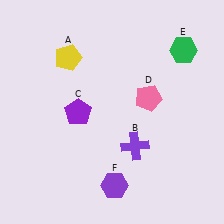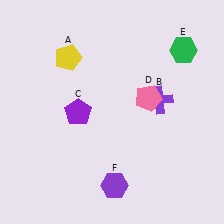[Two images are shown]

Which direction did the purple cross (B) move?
The purple cross (B) moved up.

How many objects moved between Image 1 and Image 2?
1 object moved between the two images.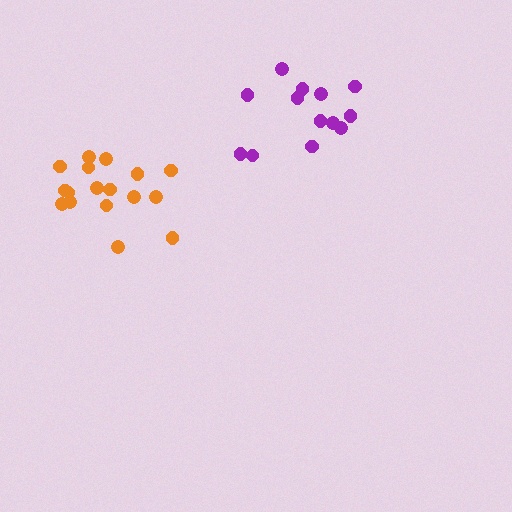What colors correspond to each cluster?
The clusters are colored: purple, orange.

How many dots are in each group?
Group 1: 13 dots, Group 2: 17 dots (30 total).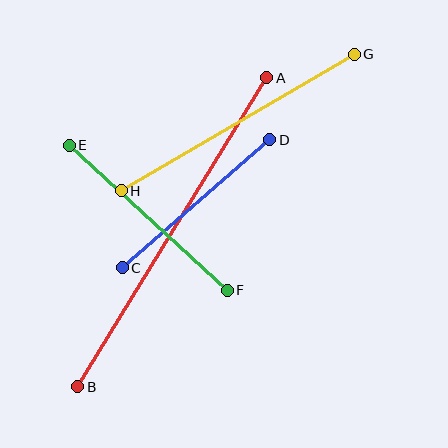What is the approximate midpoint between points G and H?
The midpoint is at approximately (238, 122) pixels.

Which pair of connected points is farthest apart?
Points A and B are farthest apart.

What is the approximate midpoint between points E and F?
The midpoint is at approximately (148, 218) pixels.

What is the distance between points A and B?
The distance is approximately 362 pixels.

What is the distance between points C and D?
The distance is approximately 196 pixels.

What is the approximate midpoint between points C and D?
The midpoint is at approximately (196, 204) pixels.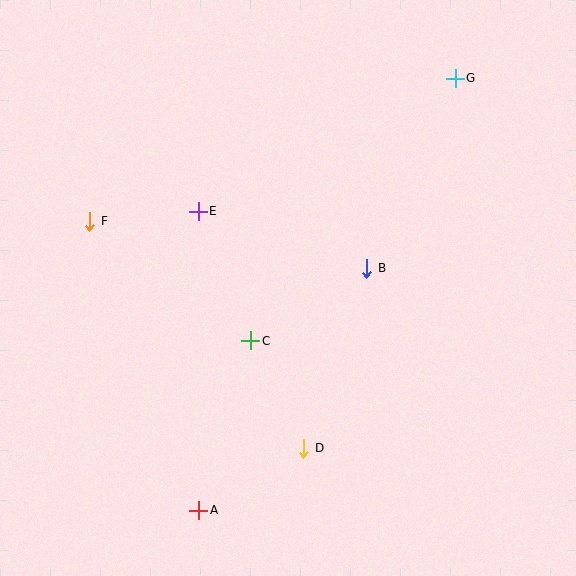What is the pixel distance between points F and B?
The distance between F and B is 281 pixels.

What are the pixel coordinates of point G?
Point G is at (455, 78).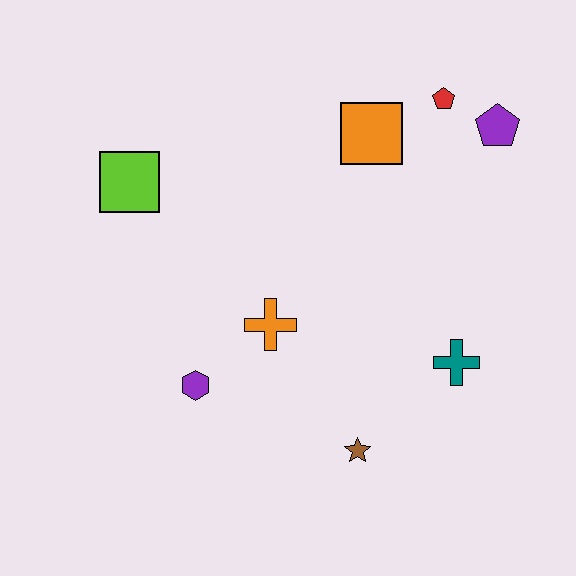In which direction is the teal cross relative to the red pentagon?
The teal cross is below the red pentagon.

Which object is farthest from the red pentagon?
The purple hexagon is farthest from the red pentagon.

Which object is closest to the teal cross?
The brown star is closest to the teal cross.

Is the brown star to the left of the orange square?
Yes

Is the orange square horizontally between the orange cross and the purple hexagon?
No